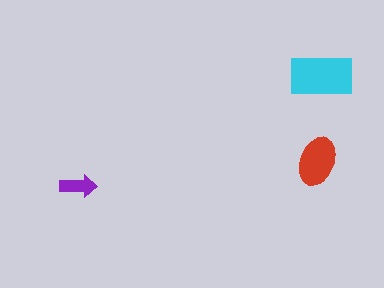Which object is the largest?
The cyan rectangle.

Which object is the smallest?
The purple arrow.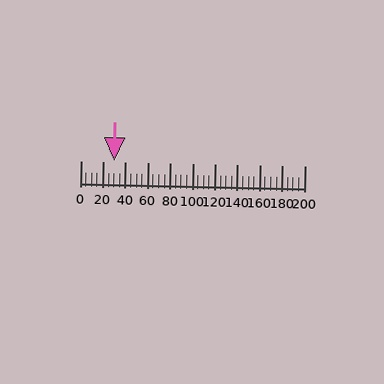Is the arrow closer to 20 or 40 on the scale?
The arrow is closer to 40.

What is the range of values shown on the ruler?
The ruler shows values from 0 to 200.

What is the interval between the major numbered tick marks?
The major tick marks are spaced 20 units apart.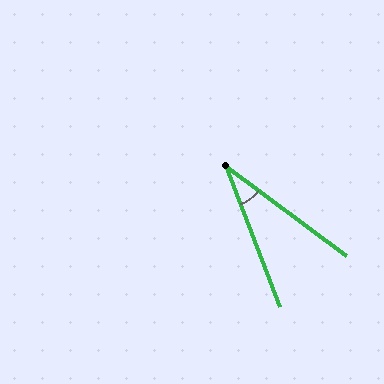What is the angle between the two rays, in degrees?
Approximately 33 degrees.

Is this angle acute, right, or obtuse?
It is acute.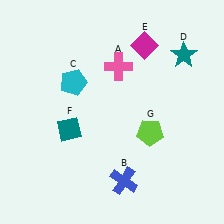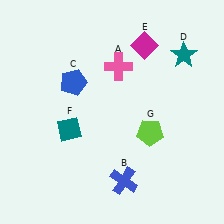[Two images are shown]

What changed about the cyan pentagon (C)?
In Image 1, C is cyan. In Image 2, it changed to blue.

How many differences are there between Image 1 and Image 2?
There is 1 difference between the two images.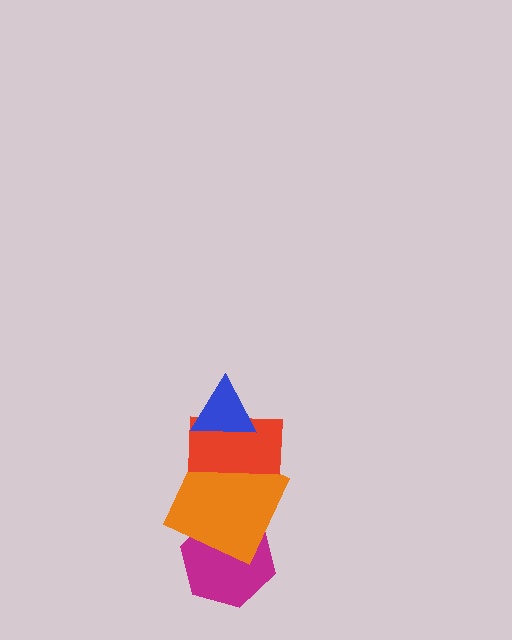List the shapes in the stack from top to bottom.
From top to bottom: the blue triangle, the red rectangle, the orange square, the magenta hexagon.